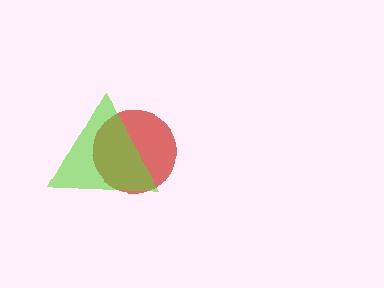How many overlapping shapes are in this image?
There are 2 overlapping shapes in the image.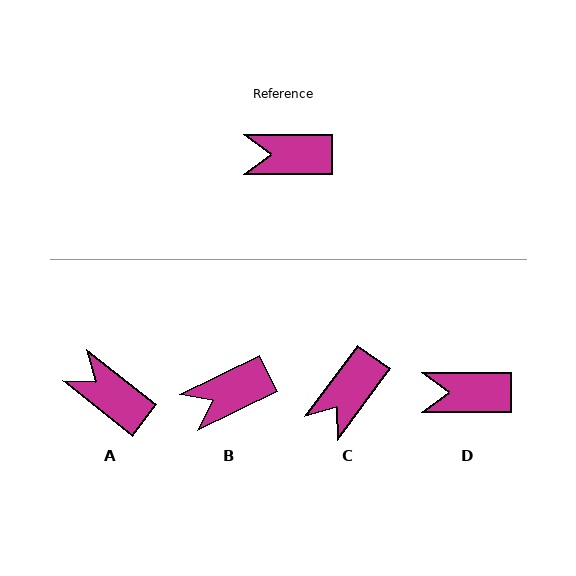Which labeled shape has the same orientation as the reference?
D.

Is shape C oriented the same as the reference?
No, it is off by about 54 degrees.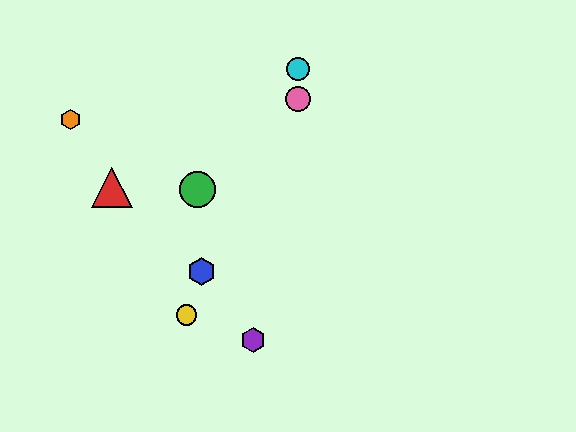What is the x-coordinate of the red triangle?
The red triangle is at x≈112.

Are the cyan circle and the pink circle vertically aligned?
Yes, both are at x≈298.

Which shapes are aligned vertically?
The cyan circle, the pink circle are aligned vertically.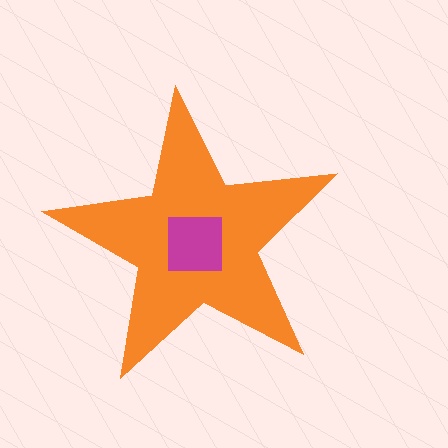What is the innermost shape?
The magenta square.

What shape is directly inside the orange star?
The magenta square.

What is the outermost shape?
The orange star.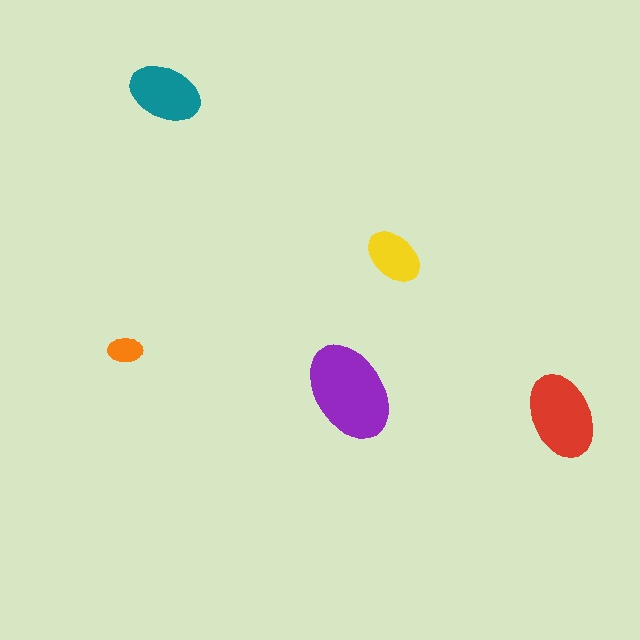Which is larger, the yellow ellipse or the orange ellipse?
The yellow one.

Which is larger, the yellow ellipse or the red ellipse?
The red one.